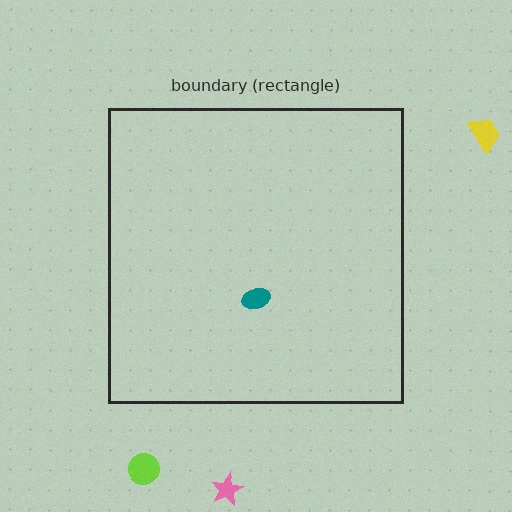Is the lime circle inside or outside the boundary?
Outside.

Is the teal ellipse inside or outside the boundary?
Inside.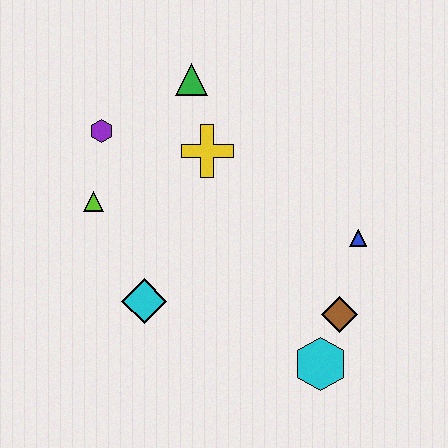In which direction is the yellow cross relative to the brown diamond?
The yellow cross is above the brown diamond.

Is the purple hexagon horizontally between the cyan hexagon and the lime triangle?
Yes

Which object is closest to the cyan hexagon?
The brown diamond is closest to the cyan hexagon.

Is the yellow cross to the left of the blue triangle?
Yes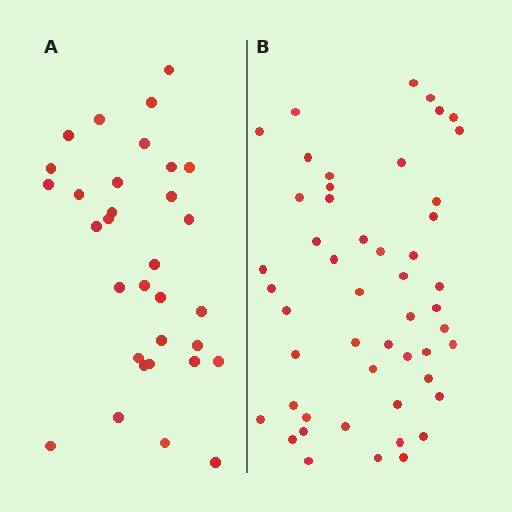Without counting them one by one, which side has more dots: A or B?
Region B (the right region) has more dots.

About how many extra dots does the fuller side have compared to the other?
Region B has approximately 20 more dots than region A.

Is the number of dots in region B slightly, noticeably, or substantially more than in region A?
Region B has substantially more. The ratio is roughly 1.6 to 1.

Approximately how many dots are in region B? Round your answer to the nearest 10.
About 50 dots.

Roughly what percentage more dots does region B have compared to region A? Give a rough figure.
About 55% more.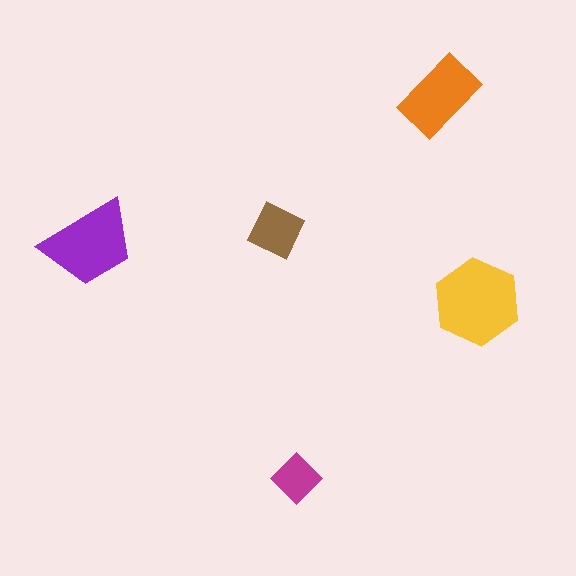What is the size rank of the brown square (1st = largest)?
4th.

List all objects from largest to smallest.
The yellow hexagon, the purple trapezoid, the orange rectangle, the brown square, the magenta diamond.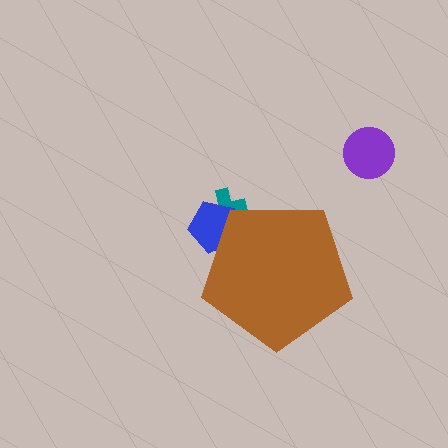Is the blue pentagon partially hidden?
Yes, the blue pentagon is partially hidden behind the brown pentagon.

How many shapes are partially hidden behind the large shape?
2 shapes are partially hidden.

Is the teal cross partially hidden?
Yes, the teal cross is partially hidden behind the brown pentagon.